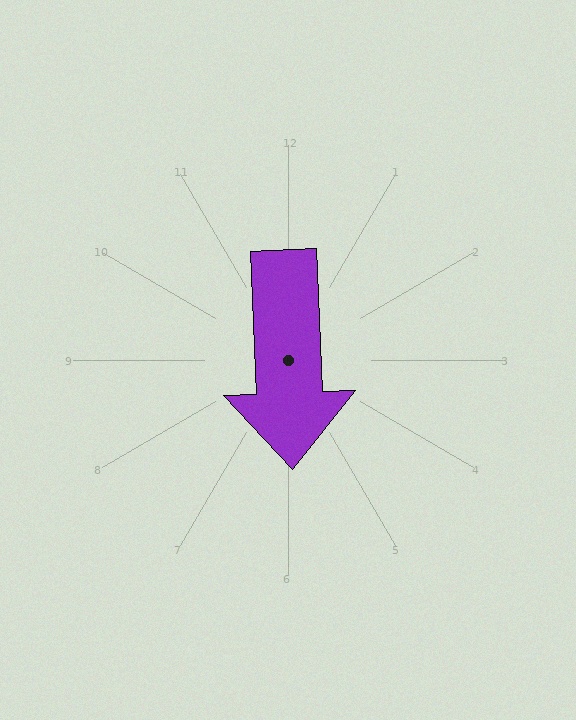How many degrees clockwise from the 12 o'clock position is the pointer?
Approximately 178 degrees.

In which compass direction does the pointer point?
South.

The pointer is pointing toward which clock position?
Roughly 6 o'clock.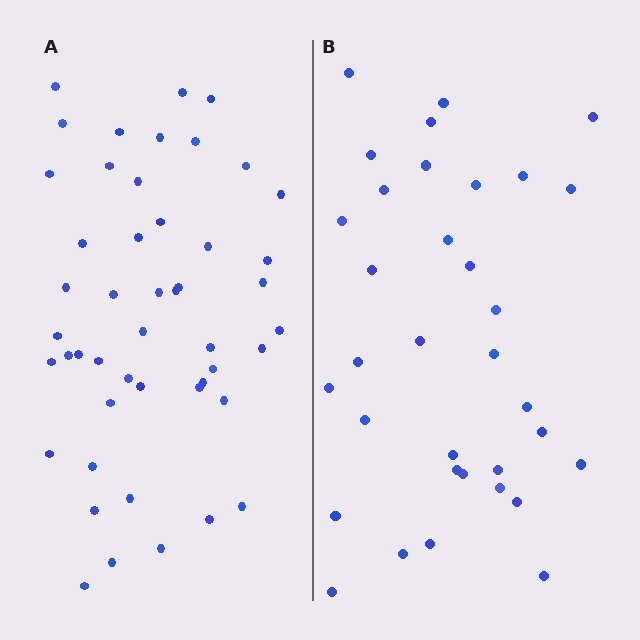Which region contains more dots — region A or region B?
Region A (the left region) has more dots.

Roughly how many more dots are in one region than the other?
Region A has approximately 15 more dots than region B.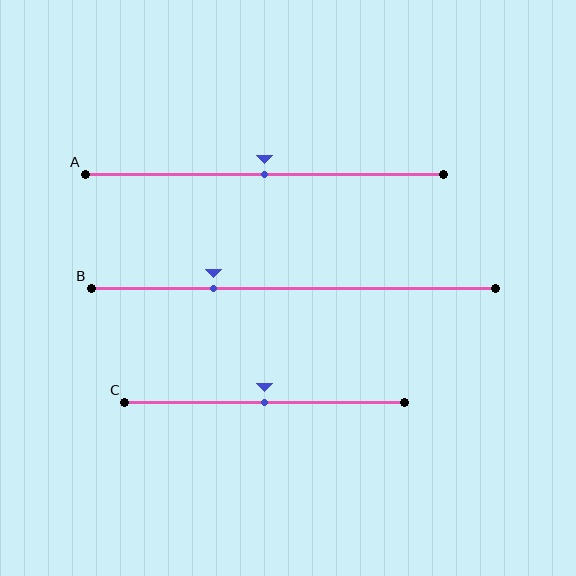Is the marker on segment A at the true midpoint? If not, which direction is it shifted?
Yes, the marker on segment A is at the true midpoint.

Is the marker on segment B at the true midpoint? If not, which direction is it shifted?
No, the marker on segment B is shifted to the left by about 20% of the segment length.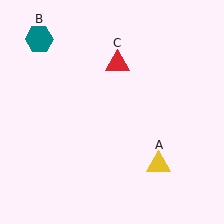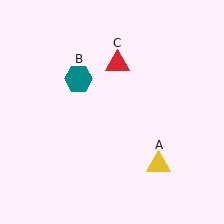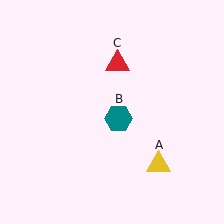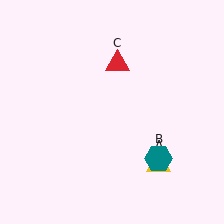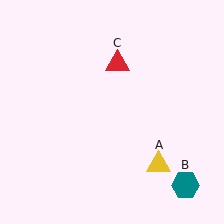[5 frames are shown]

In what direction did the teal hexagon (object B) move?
The teal hexagon (object B) moved down and to the right.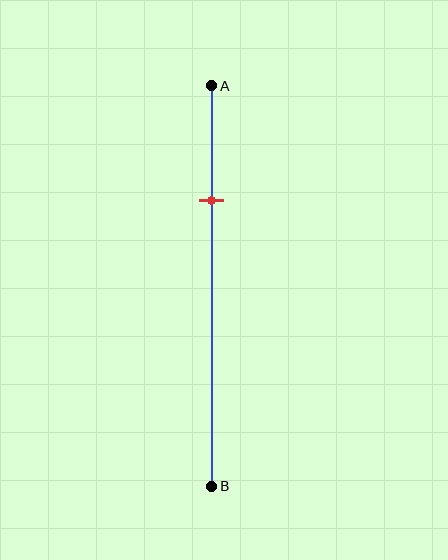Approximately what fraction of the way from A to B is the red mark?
The red mark is approximately 30% of the way from A to B.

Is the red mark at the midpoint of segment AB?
No, the mark is at about 30% from A, not at the 50% midpoint.